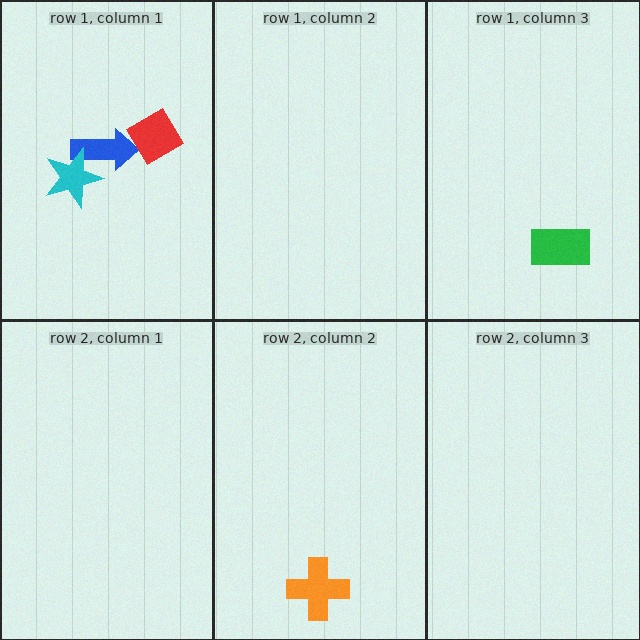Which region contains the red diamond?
The row 1, column 1 region.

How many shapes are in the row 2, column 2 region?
1.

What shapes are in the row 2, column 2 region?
The orange cross.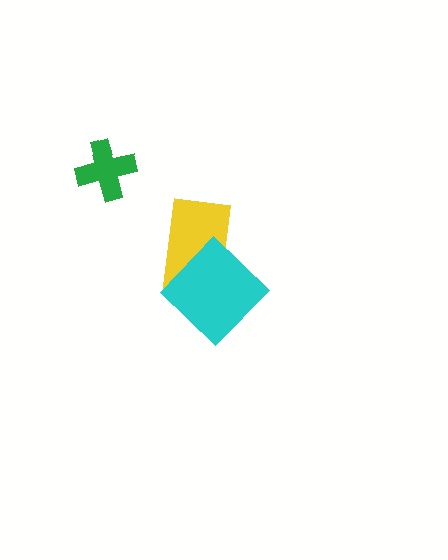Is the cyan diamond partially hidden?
No, no other shape covers it.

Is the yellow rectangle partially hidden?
Yes, it is partially covered by another shape.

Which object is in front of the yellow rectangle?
The cyan diamond is in front of the yellow rectangle.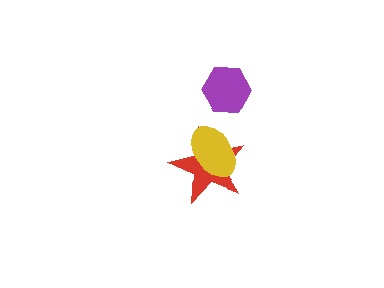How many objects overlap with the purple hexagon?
0 objects overlap with the purple hexagon.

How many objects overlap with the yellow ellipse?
1 object overlaps with the yellow ellipse.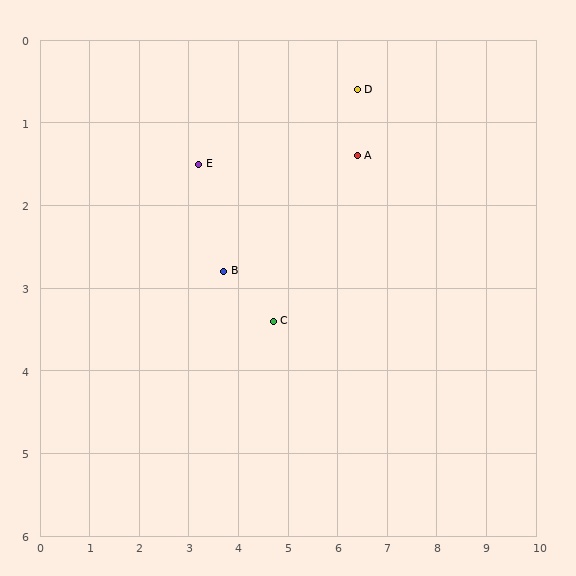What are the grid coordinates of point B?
Point B is at approximately (3.7, 2.8).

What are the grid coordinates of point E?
Point E is at approximately (3.2, 1.5).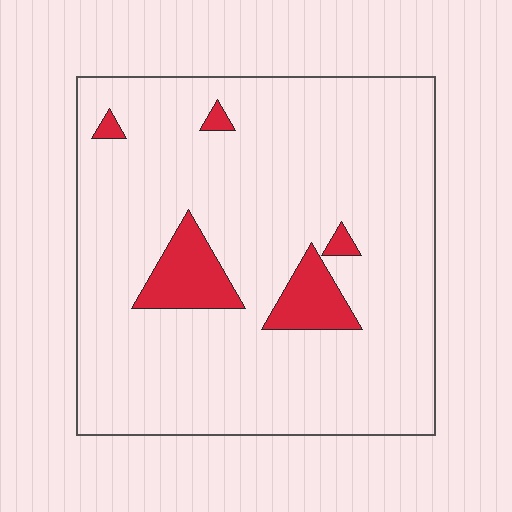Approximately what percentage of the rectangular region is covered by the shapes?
Approximately 10%.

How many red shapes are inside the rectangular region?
5.